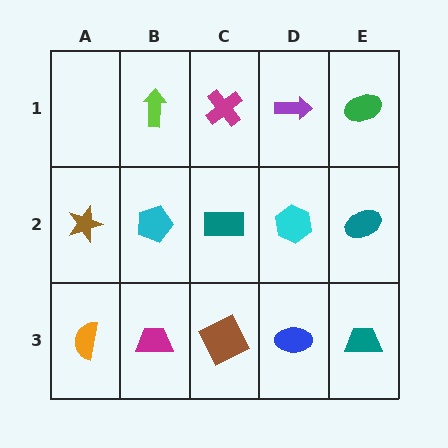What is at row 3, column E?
A teal trapezoid.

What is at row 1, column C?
A magenta cross.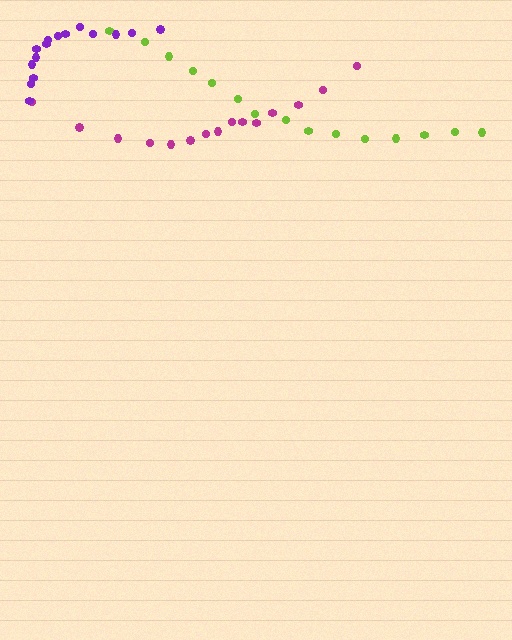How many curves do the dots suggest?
There are 3 distinct paths.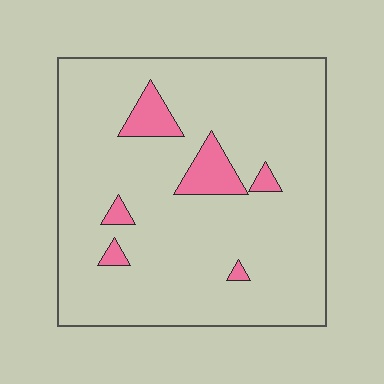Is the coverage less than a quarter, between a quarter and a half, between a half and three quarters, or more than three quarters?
Less than a quarter.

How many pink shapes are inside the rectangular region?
6.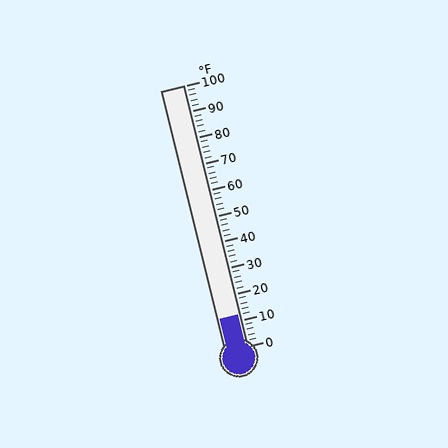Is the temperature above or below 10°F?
The temperature is above 10°F.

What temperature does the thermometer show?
The thermometer shows approximately 12°F.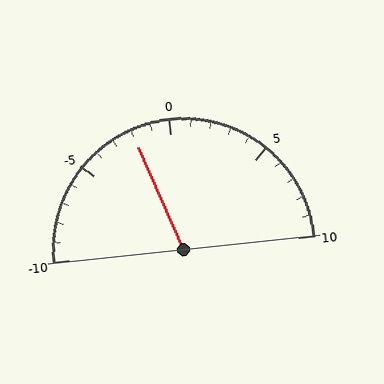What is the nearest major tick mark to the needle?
The nearest major tick mark is 0.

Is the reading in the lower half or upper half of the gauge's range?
The reading is in the lower half of the range (-10 to 10).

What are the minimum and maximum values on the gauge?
The gauge ranges from -10 to 10.